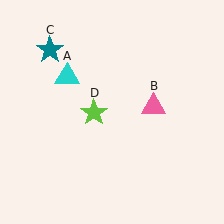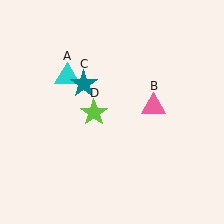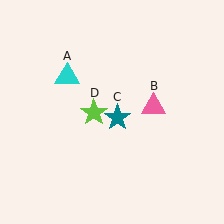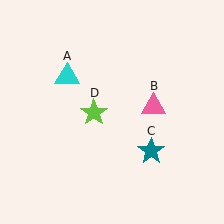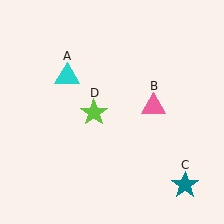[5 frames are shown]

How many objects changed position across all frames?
1 object changed position: teal star (object C).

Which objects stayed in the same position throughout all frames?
Cyan triangle (object A) and pink triangle (object B) and lime star (object D) remained stationary.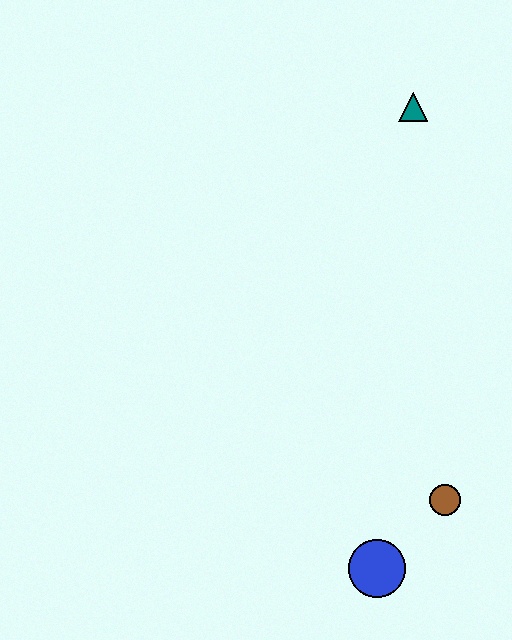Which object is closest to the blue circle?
The brown circle is closest to the blue circle.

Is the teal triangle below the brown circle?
No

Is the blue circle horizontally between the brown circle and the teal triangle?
No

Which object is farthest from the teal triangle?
The blue circle is farthest from the teal triangle.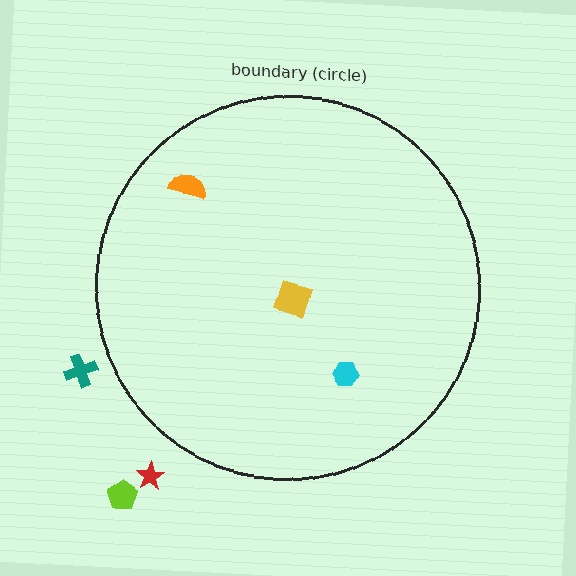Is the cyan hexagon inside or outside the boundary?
Inside.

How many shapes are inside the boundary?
3 inside, 3 outside.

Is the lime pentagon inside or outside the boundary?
Outside.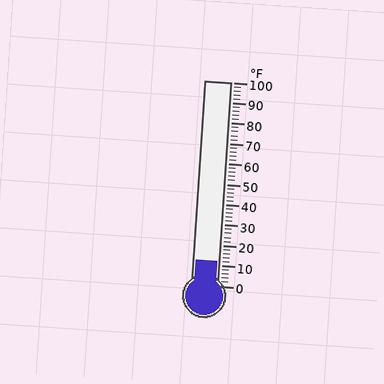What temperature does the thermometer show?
The thermometer shows approximately 12°F.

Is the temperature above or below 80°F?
The temperature is below 80°F.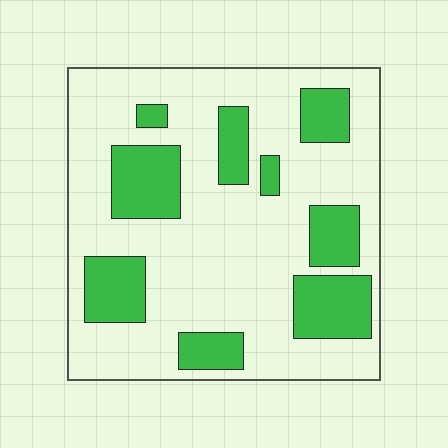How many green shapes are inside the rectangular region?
9.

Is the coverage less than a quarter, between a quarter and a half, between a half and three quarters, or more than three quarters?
Between a quarter and a half.